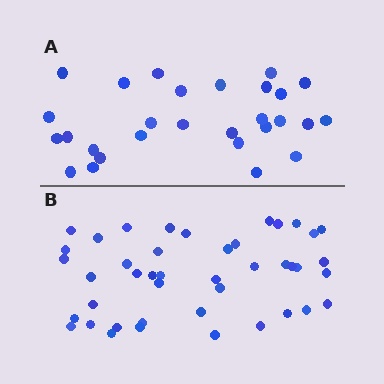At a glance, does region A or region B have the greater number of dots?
Region B (the bottom region) has more dots.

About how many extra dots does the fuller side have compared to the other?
Region B has approximately 15 more dots than region A.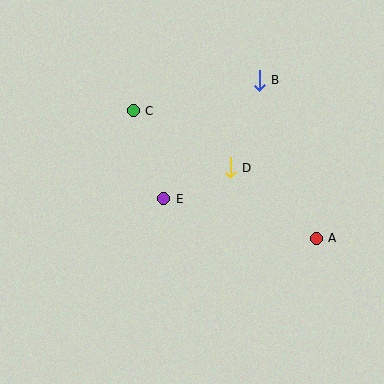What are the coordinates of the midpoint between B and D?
The midpoint between B and D is at (245, 124).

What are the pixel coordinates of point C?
Point C is at (133, 111).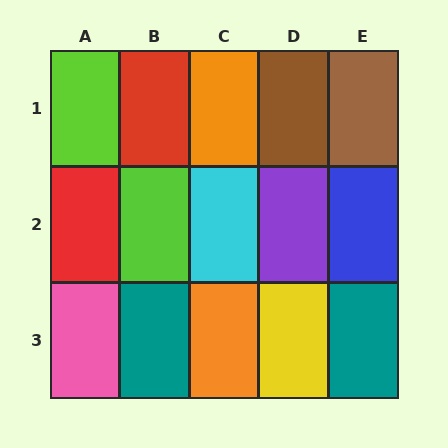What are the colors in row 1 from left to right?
Lime, red, orange, brown, brown.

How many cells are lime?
2 cells are lime.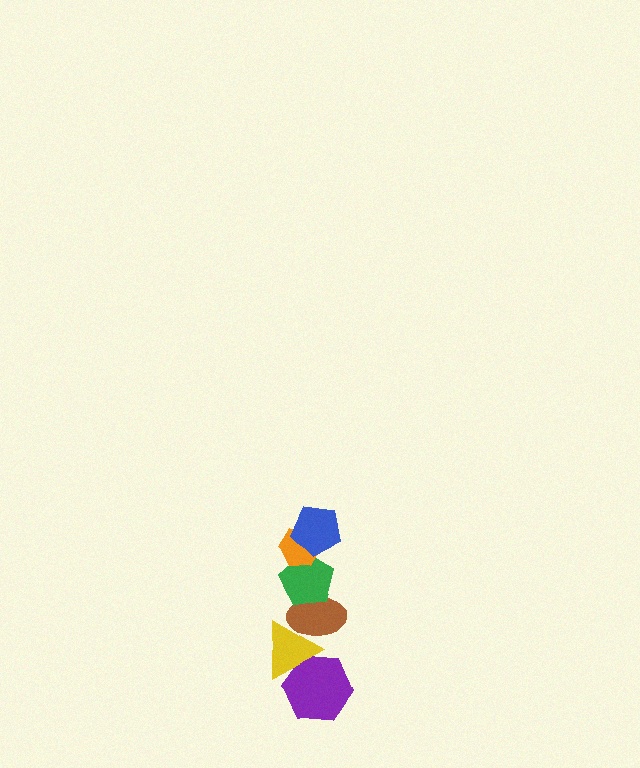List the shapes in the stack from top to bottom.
From top to bottom: the blue pentagon, the orange hexagon, the green pentagon, the brown ellipse, the yellow triangle, the purple hexagon.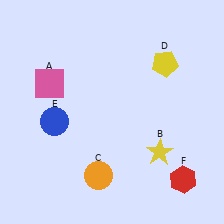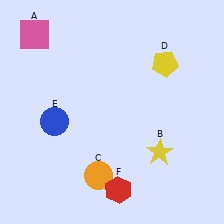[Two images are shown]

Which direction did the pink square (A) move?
The pink square (A) moved up.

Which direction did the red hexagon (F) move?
The red hexagon (F) moved left.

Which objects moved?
The objects that moved are: the pink square (A), the red hexagon (F).